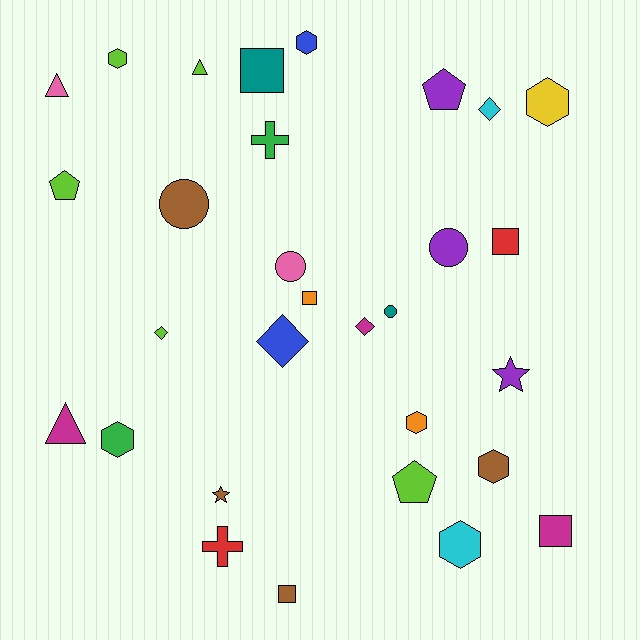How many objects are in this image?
There are 30 objects.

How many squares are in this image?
There are 5 squares.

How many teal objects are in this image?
There are 2 teal objects.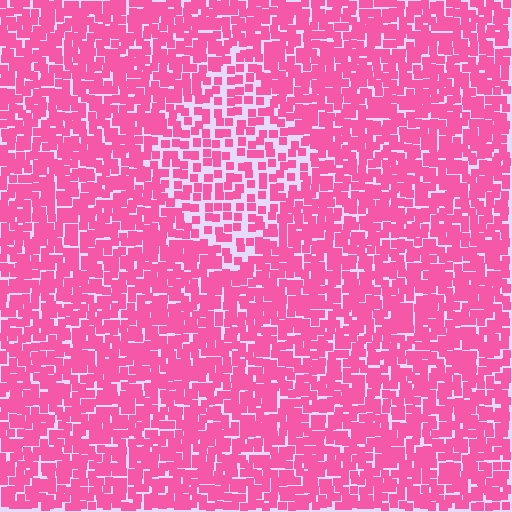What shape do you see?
I see a diamond.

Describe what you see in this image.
The image contains small pink elements arranged at two different densities. A diamond-shaped region is visible where the elements are less densely packed than the surrounding area.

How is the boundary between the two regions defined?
The boundary is defined by a change in element density (approximately 1.8x ratio). All elements are the same color, size, and shape.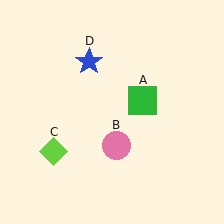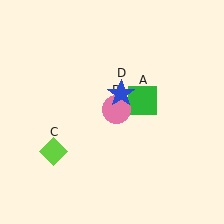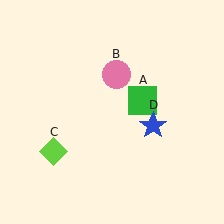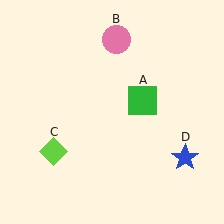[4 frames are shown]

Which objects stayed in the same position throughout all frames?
Green square (object A) and lime diamond (object C) remained stationary.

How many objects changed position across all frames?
2 objects changed position: pink circle (object B), blue star (object D).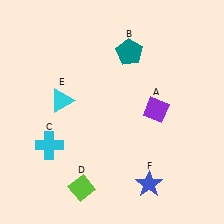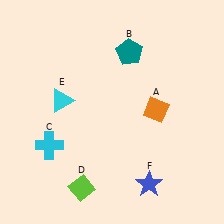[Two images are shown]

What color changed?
The diamond (A) changed from purple in Image 1 to orange in Image 2.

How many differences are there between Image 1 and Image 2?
There is 1 difference between the two images.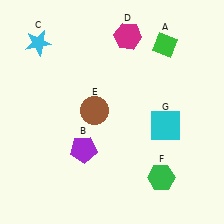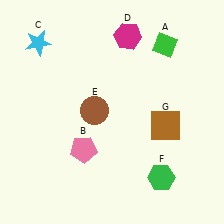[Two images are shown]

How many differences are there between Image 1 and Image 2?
There are 2 differences between the two images.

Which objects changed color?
B changed from purple to pink. G changed from cyan to brown.